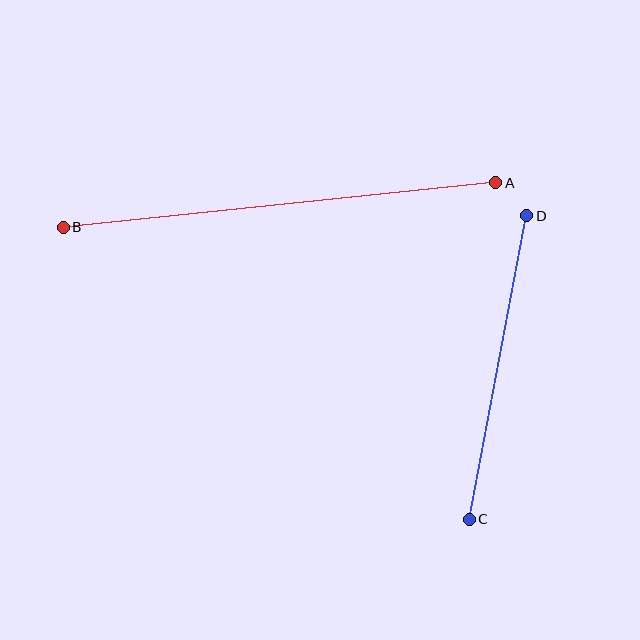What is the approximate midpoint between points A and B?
The midpoint is at approximately (279, 205) pixels.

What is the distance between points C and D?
The distance is approximately 309 pixels.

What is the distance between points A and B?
The distance is approximately 435 pixels.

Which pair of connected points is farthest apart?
Points A and B are farthest apart.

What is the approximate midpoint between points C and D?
The midpoint is at approximately (498, 368) pixels.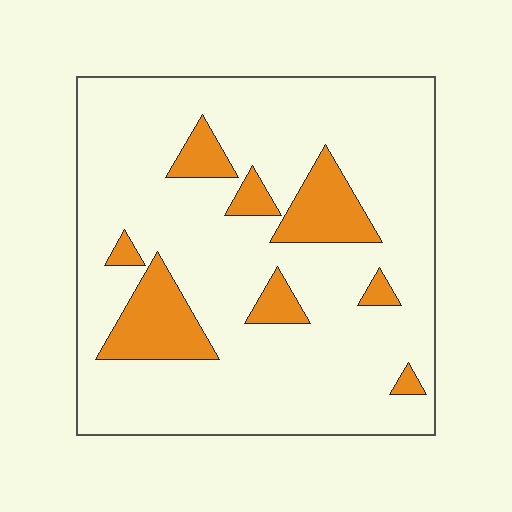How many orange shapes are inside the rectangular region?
8.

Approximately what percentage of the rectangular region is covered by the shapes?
Approximately 15%.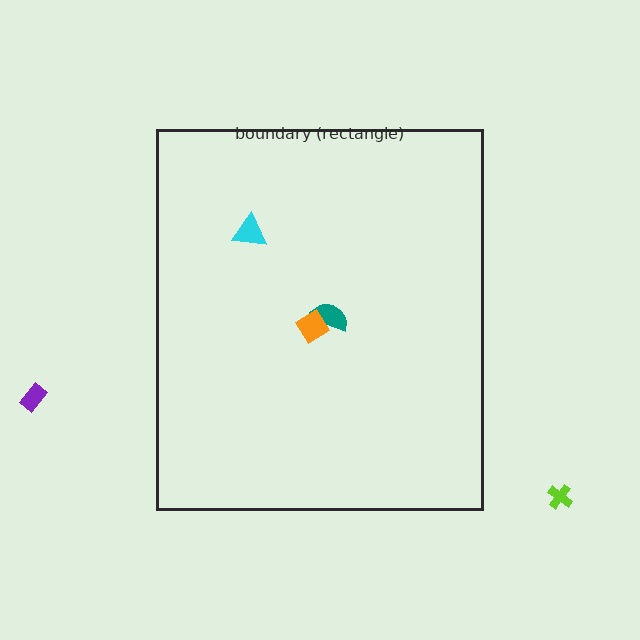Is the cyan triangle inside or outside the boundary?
Inside.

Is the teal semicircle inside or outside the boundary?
Inside.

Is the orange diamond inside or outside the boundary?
Inside.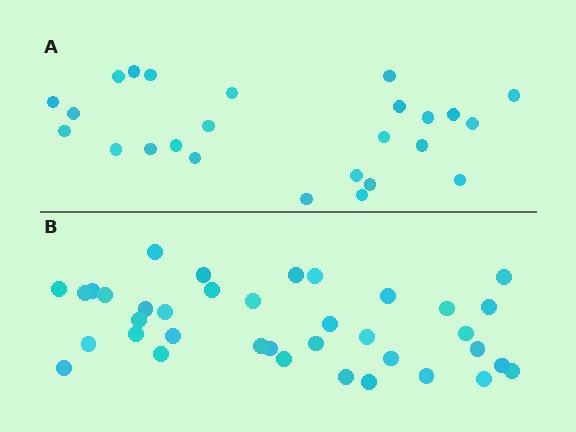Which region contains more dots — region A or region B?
Region B (the bottom region) has more dots.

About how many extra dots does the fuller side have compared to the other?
Region B has roughly 12 or so more dots than region A.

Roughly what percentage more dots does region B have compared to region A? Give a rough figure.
About 50% more.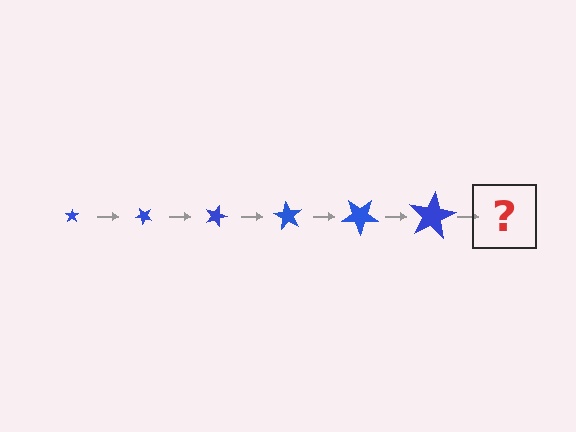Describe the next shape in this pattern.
It should be a star, larger than the previous one and rotated 270 degrees from the start.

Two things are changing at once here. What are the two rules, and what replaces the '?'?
The two rules are that the star grows larger each step and it rotates 45 degrees each step. The '?' should be a star, larger than the previous one and rotated 270 degrees from the start.